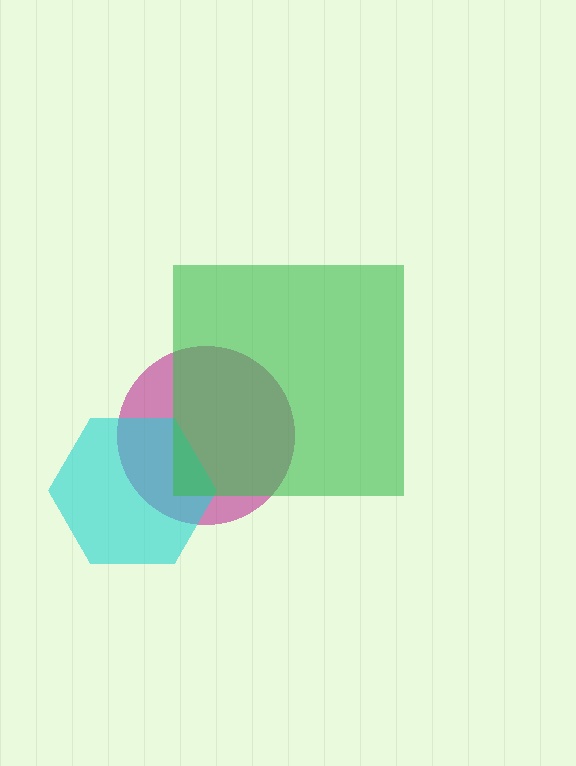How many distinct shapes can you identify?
There are 3 distinct shapes: a magenta circle, a cyan hexagon, a green square.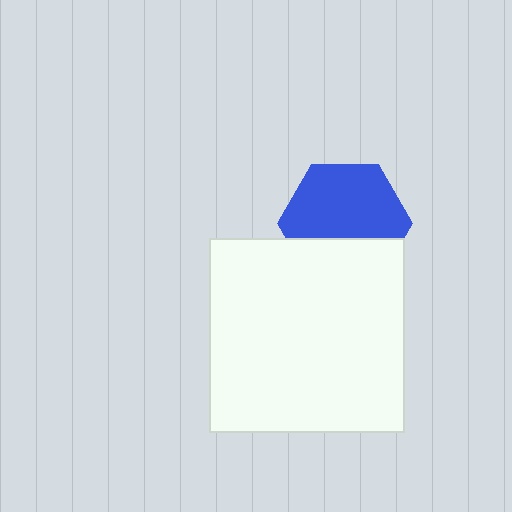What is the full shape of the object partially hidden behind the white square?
The partially hidden object is a blue hexagon.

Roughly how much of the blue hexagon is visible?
Most of it is visible (roughly 66%).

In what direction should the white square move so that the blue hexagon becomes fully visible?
The white square should move down. That is the shortest direction to clear the overlap and leave the blue hexagon fully visible.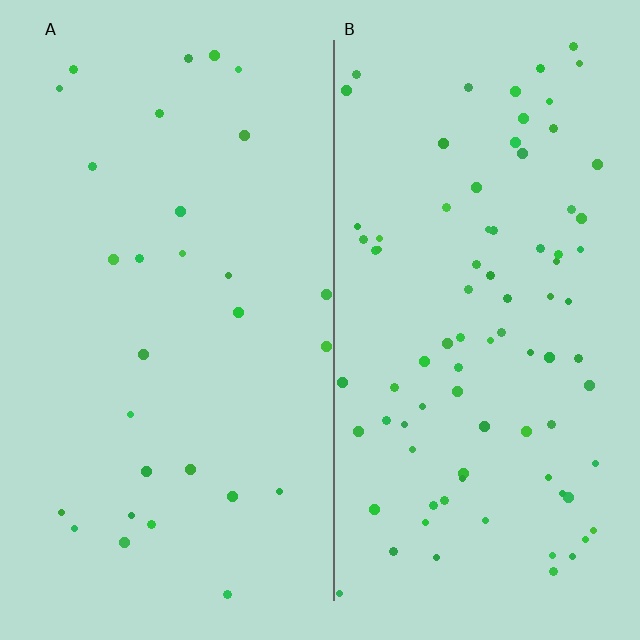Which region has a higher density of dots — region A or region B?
B (the right).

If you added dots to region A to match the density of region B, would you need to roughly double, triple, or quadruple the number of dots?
Approximately triple.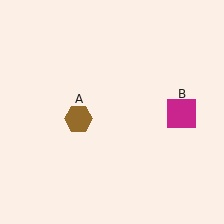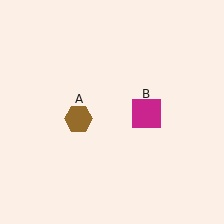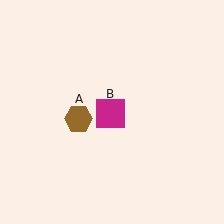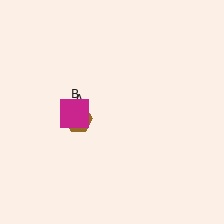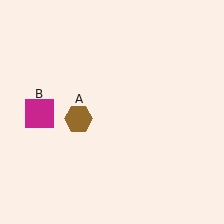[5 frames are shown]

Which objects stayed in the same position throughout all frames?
Brown hexagon (object A) remained stationary.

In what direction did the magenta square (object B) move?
The magenta square (object B) moved left.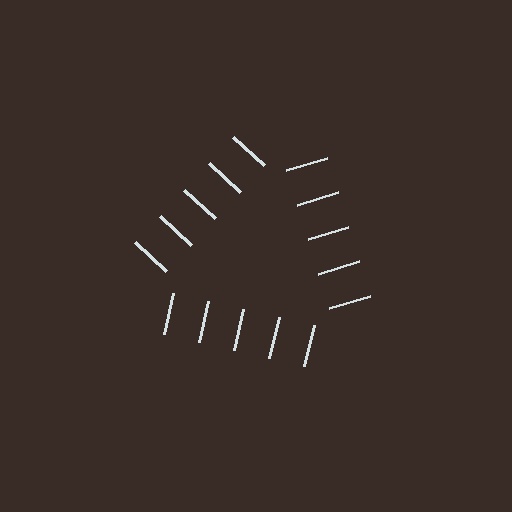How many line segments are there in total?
15 — 5 along each of the 3 edges.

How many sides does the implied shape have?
3 sides — the line-ends trace a triangle.